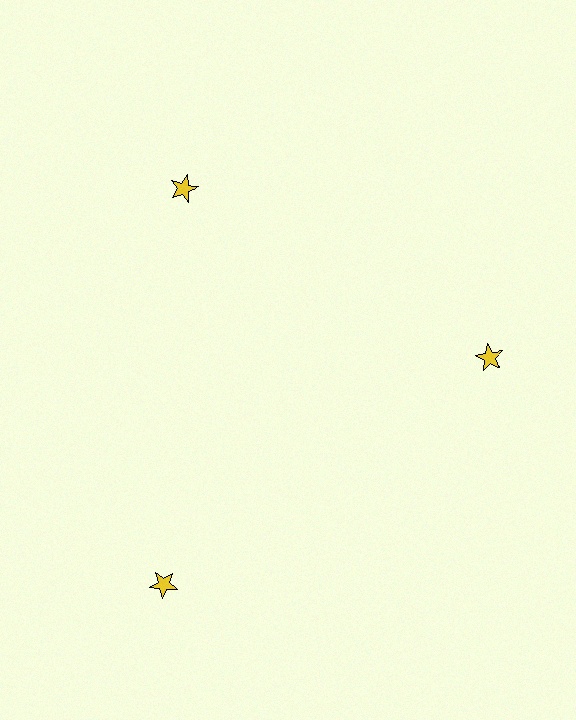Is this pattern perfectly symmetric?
No. The 3 yellow stars are arranged in a ring, but one element near the 7 o'clock position is pushed outward from the center, breaking the 3-fold rotational symmetry.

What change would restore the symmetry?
The symmetry would be restored by moving it inward, back onto the ring so that all 3 stars sit at equal angles and equal distance from the center.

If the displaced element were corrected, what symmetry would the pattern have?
It would have 3-fold rotational symmetry — the pattern would map onto itself every 120 degrees.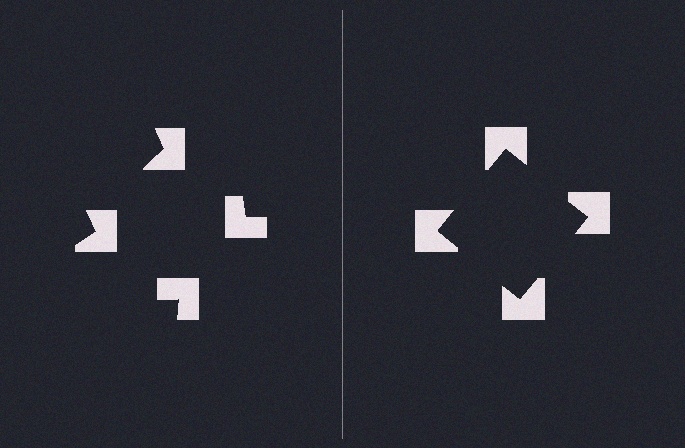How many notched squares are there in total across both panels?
8 — 4 on each side.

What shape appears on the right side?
An illusory square.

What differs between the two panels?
The notched squares are positioned identically on both sides; only the wedge orientations differ. On the right they align to a square; on the left they are misaligned.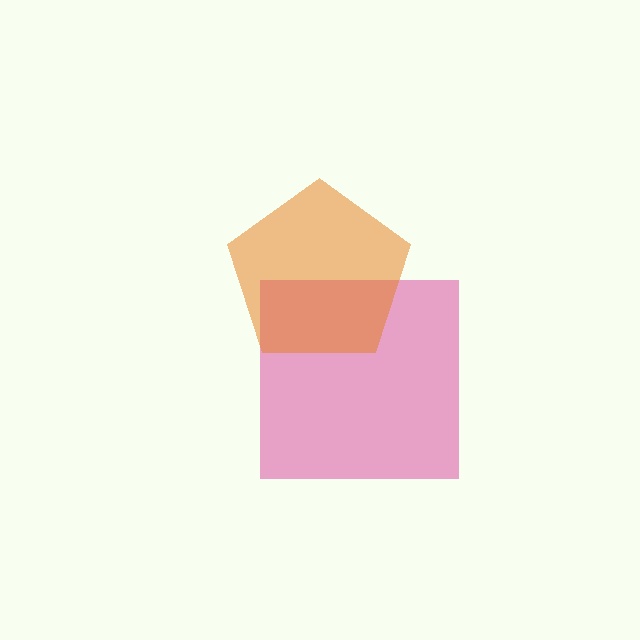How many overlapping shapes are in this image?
There are 2 overlapping shapes in the image.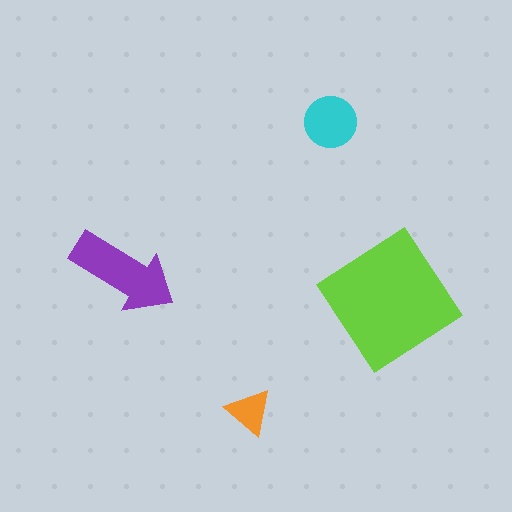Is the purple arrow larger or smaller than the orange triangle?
Larger.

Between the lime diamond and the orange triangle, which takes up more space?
The lime diamond.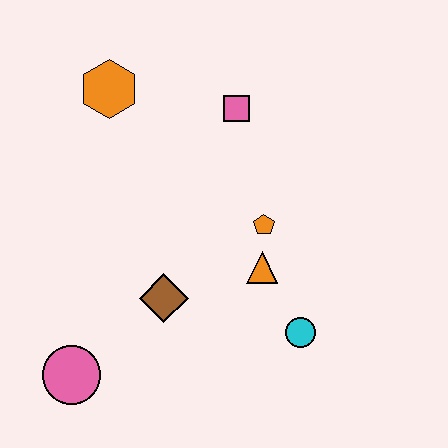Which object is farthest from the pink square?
The pink circle is farthest from the pink square.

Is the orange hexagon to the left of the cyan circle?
Yes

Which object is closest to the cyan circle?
The orange triangle is closest to the cyan circle.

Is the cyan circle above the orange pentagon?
No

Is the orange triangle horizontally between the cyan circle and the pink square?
Yes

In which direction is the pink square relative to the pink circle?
The pink square is above the pink circle.